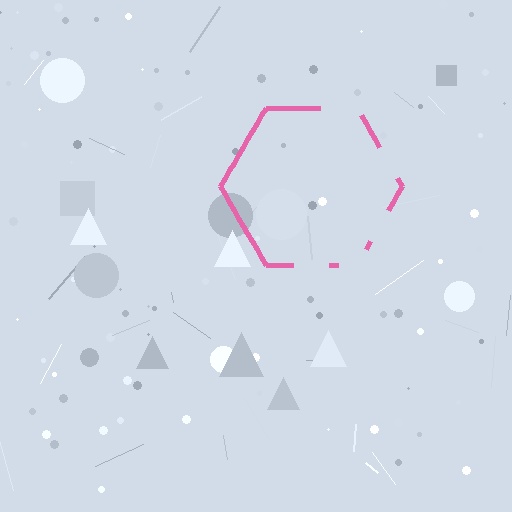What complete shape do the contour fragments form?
The contour fragments form a hexagon.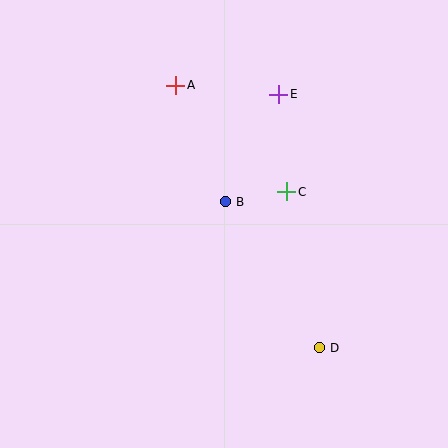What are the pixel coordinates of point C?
Point C is at (287, 192).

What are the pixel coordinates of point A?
Point A is at (176, 85).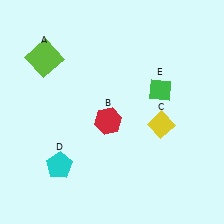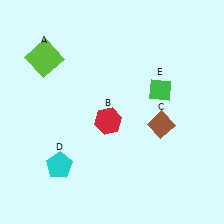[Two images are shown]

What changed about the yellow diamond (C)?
In Image 1, C is yellow. In Image 2, it changed to brown.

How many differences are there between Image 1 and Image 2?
There is 1 difference between the two images.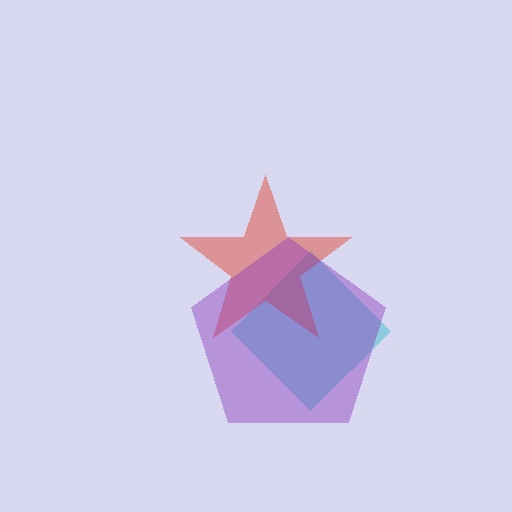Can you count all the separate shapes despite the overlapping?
Yes, there are 3 separate shapes.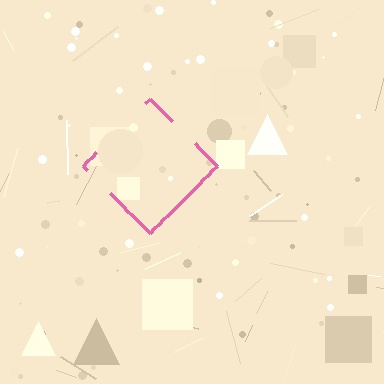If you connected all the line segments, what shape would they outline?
They would outline a diamond.